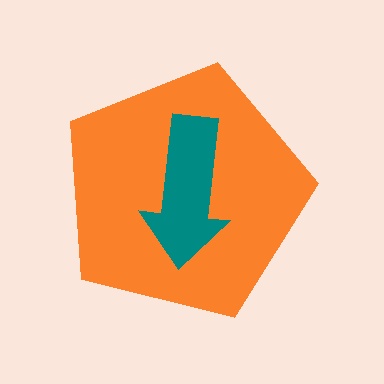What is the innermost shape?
The teal arrow.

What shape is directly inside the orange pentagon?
The teal arrow.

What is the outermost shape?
The orange pentagon.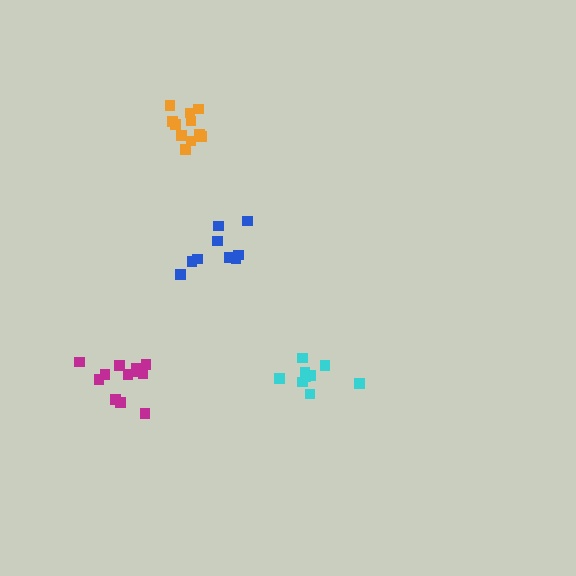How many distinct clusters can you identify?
There are 4 distinct clusters.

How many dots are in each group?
Group 1: 11 dots, Group 2: 12 dots, Group 3: 9 dots, Group 4: 9 dots (41 total).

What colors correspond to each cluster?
The clusters are colored: orange, magenta, cyan, blue.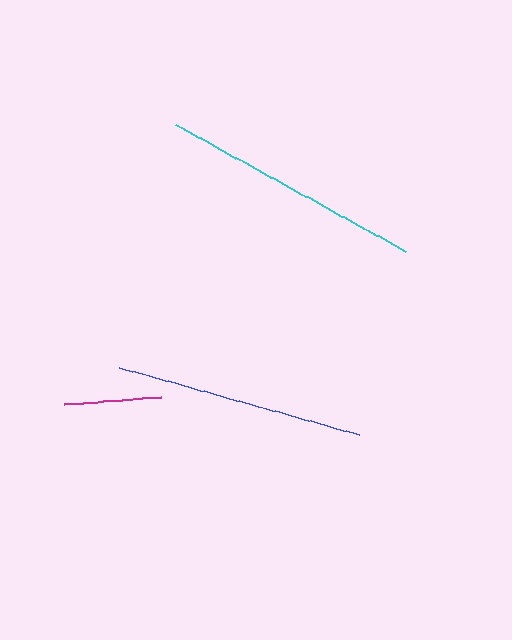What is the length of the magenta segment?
The magenta segment is approximately 98 pixels long.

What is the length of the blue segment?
The blue segment is approximately 249 pixels long.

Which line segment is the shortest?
The magenta line is the shortest at approximately 98 pixels.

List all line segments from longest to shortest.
From longest to shortest: cyan, blue, magenta.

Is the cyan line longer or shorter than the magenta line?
The cyan line is longer than the magenta line.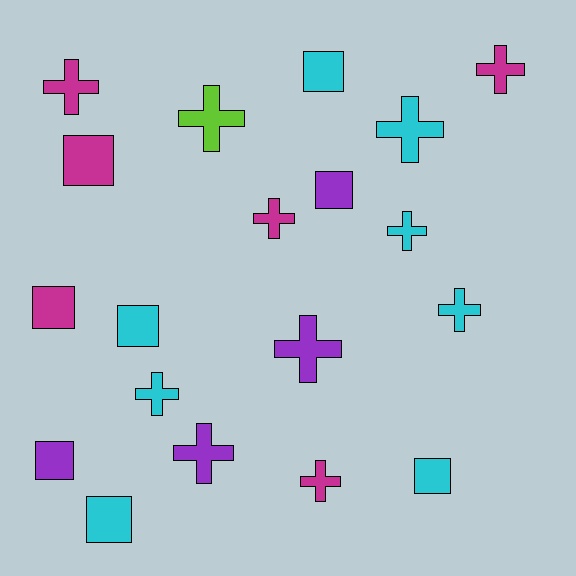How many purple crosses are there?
There are 2 purple crosses.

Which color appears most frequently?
Cyan, with 8 objects.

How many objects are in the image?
There are 19 objects.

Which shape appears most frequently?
Cross, with 11 objects.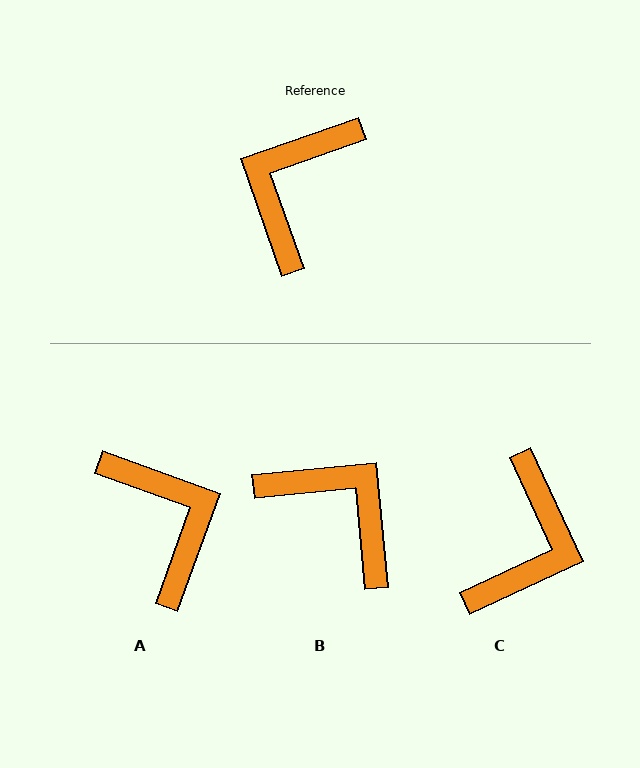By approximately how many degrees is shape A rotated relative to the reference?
Approximately 129 degrees clockwise.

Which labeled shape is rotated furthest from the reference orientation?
C, about 175 degrees away.